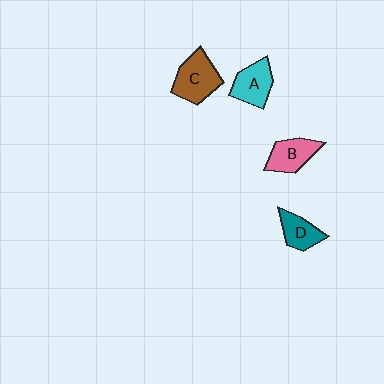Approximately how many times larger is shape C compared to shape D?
Approximately 1.5 times.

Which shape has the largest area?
Shape C (brown).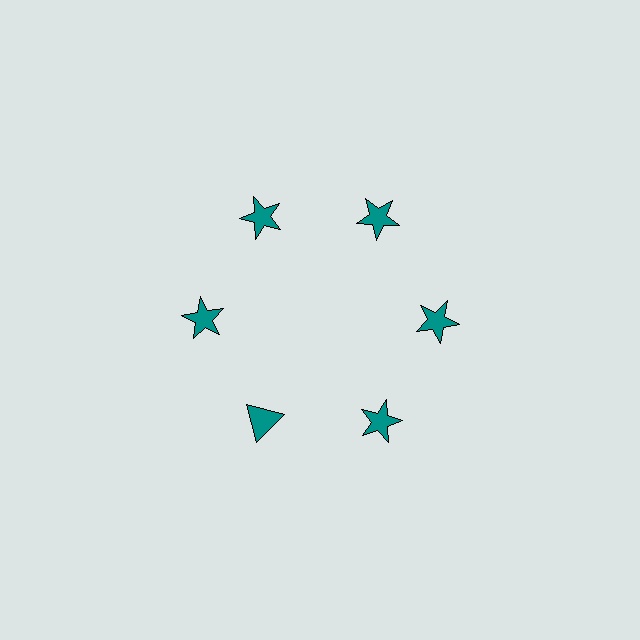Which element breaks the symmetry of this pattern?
The teal triangle at roughly the 7 o'clock position breaks the symmetry. All other shapes are teal stars.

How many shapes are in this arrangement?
There are 6 shapes arranged in a ring pattern.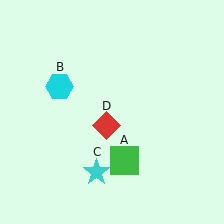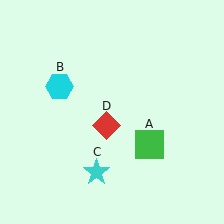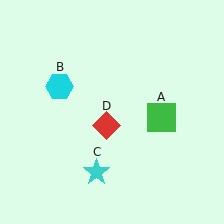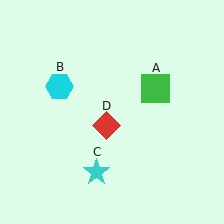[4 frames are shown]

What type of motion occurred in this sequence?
The green square (object A) rotated counterclockwise around the center of the scene.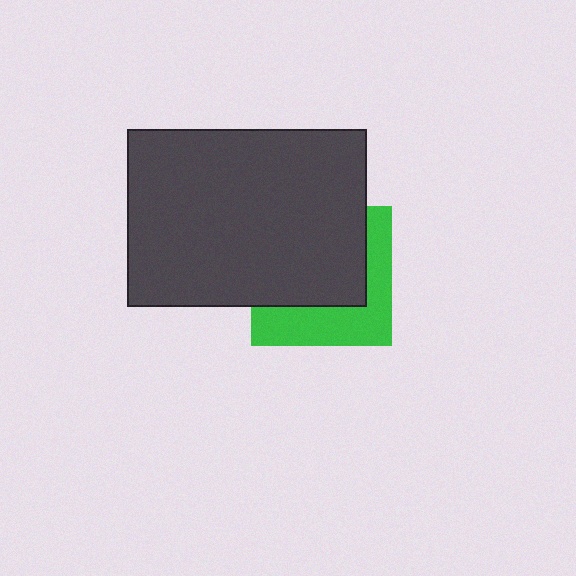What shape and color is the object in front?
The object in front is a dark gray rectangle.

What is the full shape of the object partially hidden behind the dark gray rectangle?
The partially hidden object is a green square.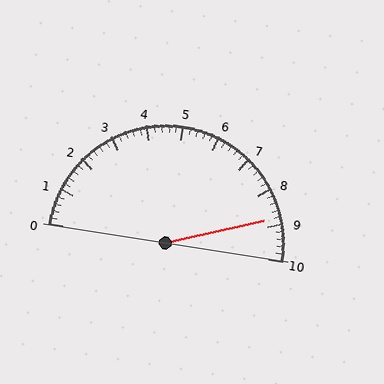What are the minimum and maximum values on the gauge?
The gauge ranges from 0 to 10.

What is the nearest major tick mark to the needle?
The nearest major tick mark is 9.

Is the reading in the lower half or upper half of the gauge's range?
The reading is in the upper half of the range (0 to 10).